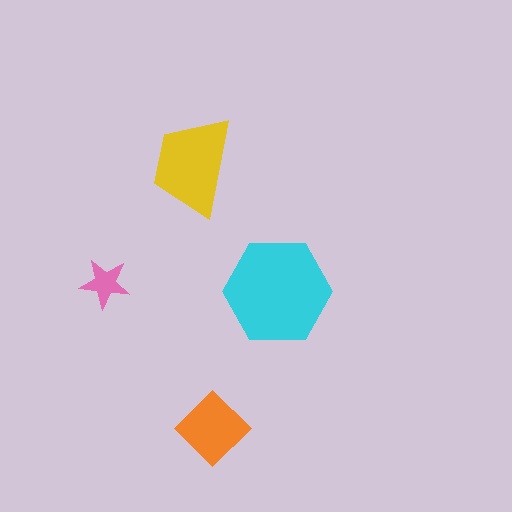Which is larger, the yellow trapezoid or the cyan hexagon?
The cyan hexagon.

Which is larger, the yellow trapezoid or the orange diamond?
The yellow trapezoid.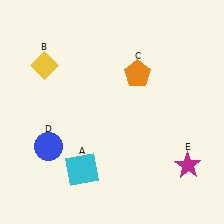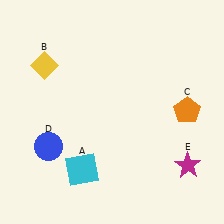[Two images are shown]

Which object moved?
The orange pentagon (C) moved right.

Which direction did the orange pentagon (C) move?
The orange pentagon (C) moved right.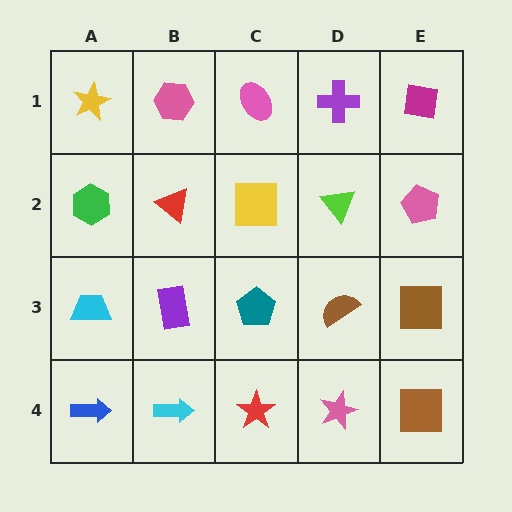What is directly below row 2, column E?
A brown square.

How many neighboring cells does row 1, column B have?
3.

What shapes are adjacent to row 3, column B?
A red triangle (row 2, column B), a cyan arrow (row 4, column B), a cyan trapezoid (row 3, column A), a teal pentagon (row 3, column C).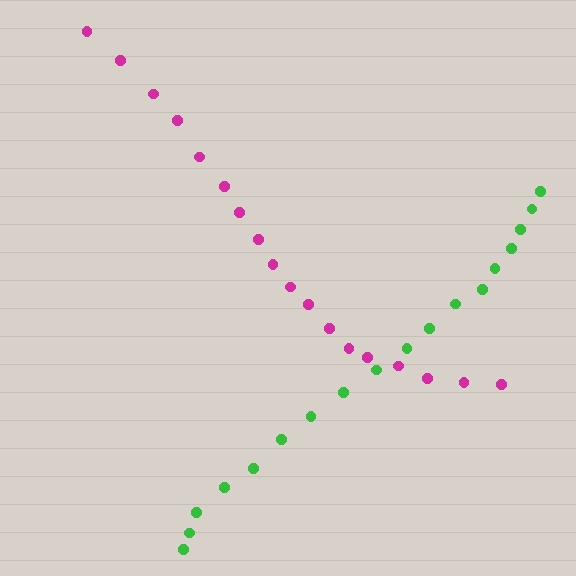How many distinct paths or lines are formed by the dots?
There are 2 distinct paths.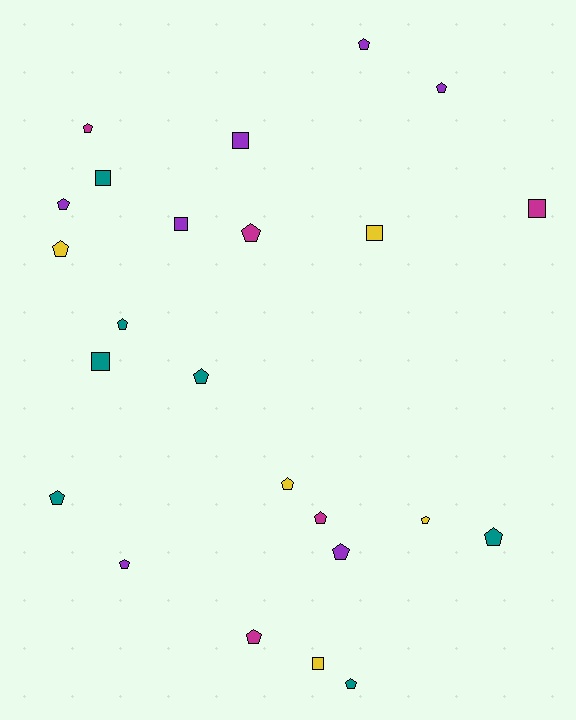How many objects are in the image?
There are 24 objects.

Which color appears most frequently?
Purple, with 7 objects.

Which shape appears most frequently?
Pentagon, with 17 objects.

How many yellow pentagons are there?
There are 3 yellow pentagons.